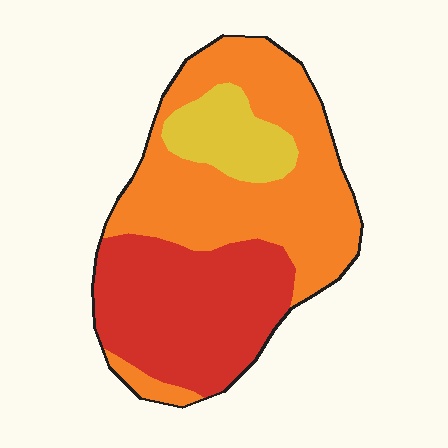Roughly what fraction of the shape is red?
Red takes up between a third and a half of the shape.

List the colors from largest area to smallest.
From largest to smallest: orange, red, yellow.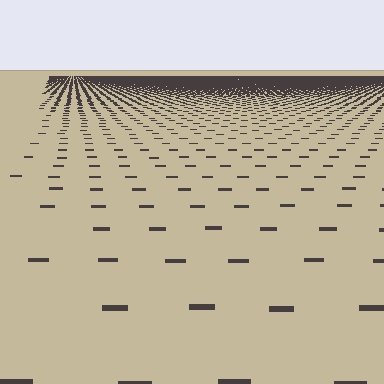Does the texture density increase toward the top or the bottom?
Density increases toward the top.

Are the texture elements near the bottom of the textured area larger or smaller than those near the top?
Larger. Near the bottom, elements are closer to the viewer and appear at a bigger on-screen size.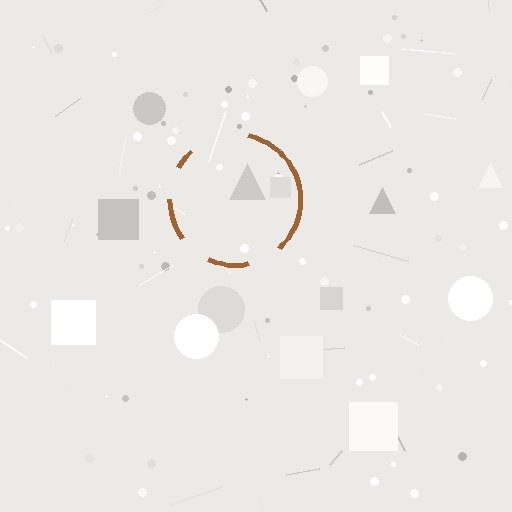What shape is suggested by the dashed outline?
The dashed outline suggests a circle.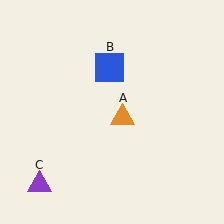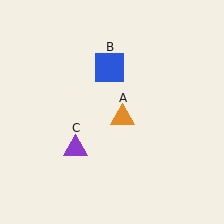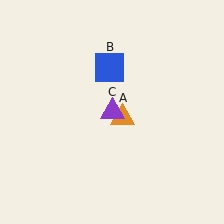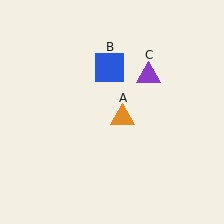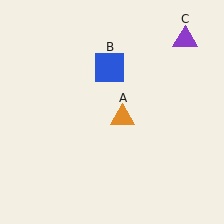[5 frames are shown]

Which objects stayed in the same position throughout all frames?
Orange triangle (object A) and blue square (object B) remained stationary.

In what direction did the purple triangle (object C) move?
The purple triangle (object C) moved up and to the right.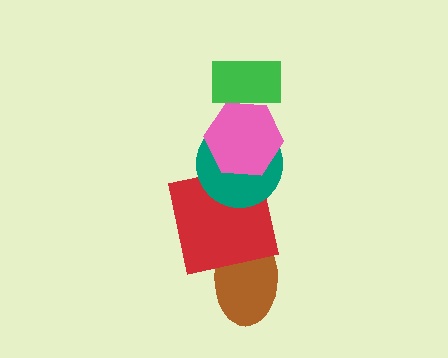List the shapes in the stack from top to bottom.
From top to bottom: the green rectangle, the pink hexagon, the teal circle, the red square, the brown ellipse.